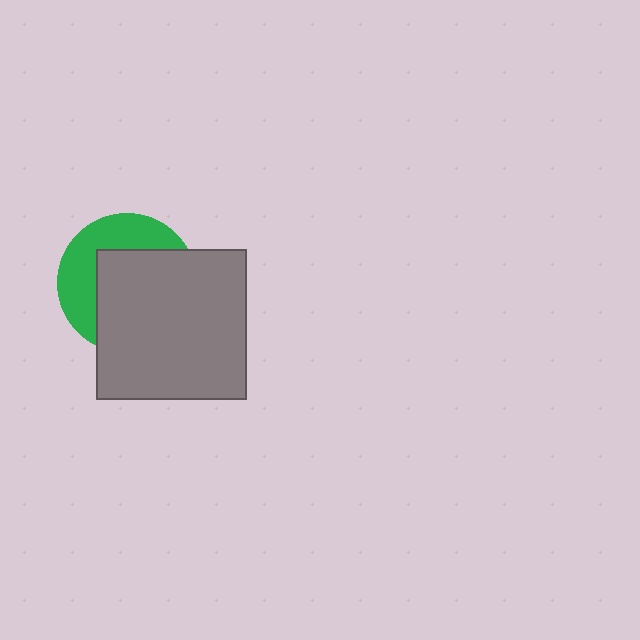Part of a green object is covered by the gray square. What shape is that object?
It is a circle.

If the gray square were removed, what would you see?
You would see the complete green circle.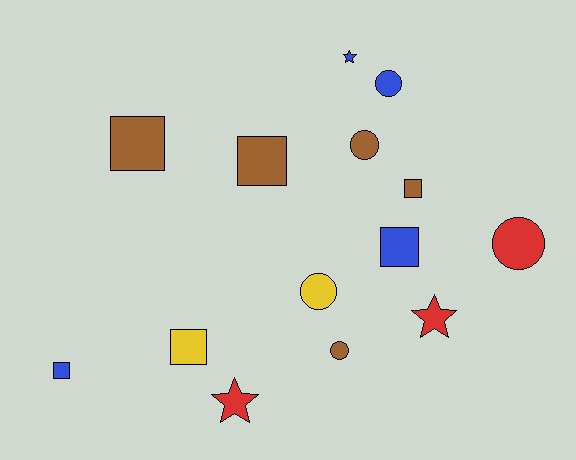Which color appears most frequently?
Brown, with 5 objects.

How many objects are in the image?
There are 14 objects.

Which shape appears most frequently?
Square, with 6 objects.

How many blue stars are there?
There is 1 blue star.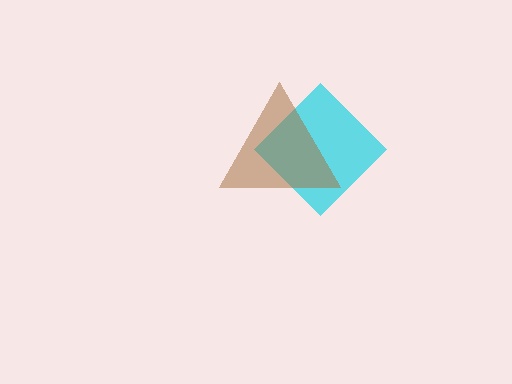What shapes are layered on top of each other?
The layered shapes are: a cyan diamond, a brown triangle.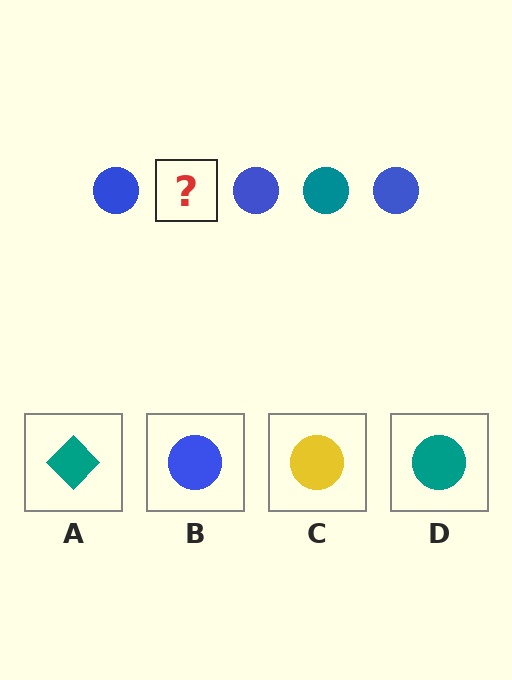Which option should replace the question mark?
Option D.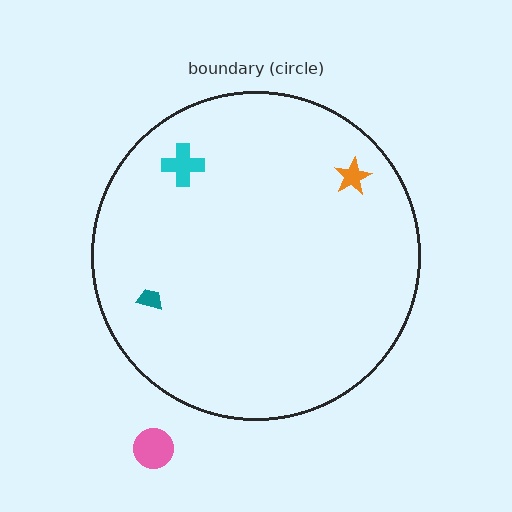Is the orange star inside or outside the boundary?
Inside.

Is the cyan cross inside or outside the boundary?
Inside.